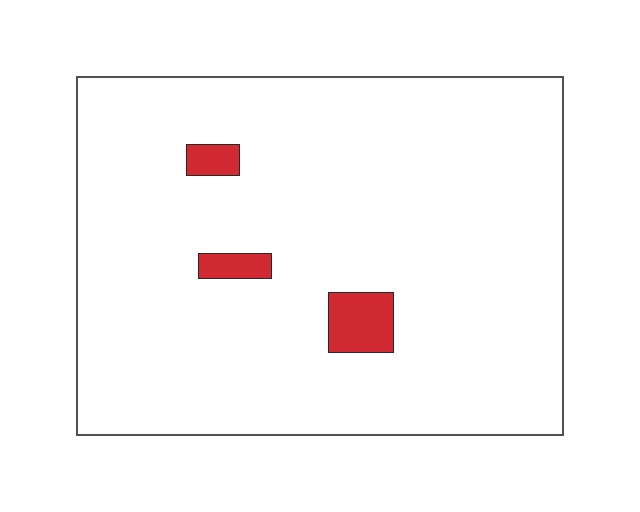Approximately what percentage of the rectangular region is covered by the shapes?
Approximately 5%.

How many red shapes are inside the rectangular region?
3.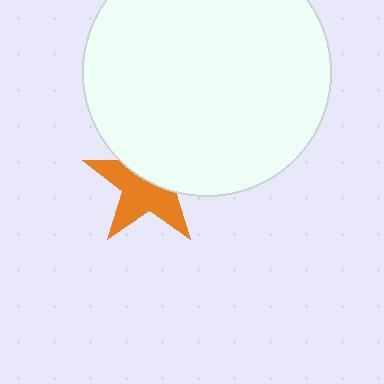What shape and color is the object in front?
The object in front is a white circle.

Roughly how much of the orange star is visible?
About half of it is visible (roughly 56%).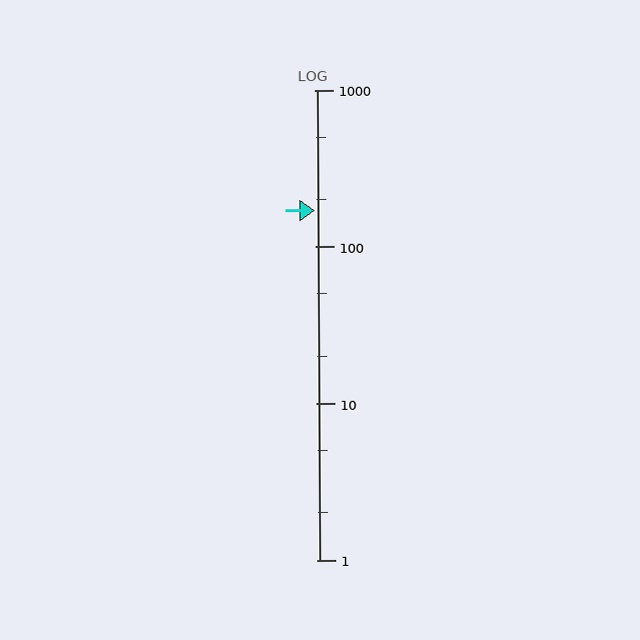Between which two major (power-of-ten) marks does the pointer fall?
The pointer is between 100 and 1000.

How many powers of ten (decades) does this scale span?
The scale spans 3 decades, from 1 to 1000.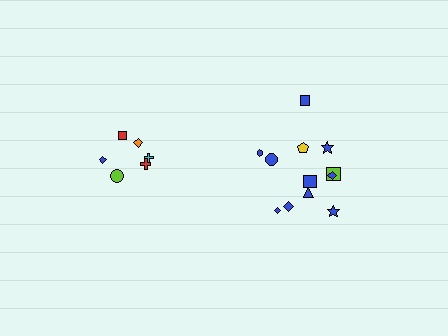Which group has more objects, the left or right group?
The right group.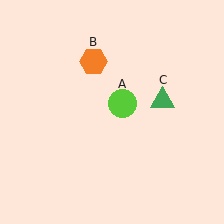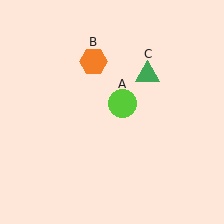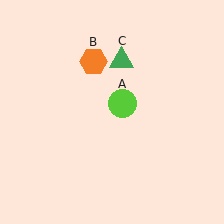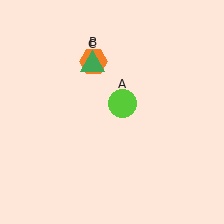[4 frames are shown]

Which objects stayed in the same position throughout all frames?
Lime circle (object A) and orange hexagon (object B) remained stationary.